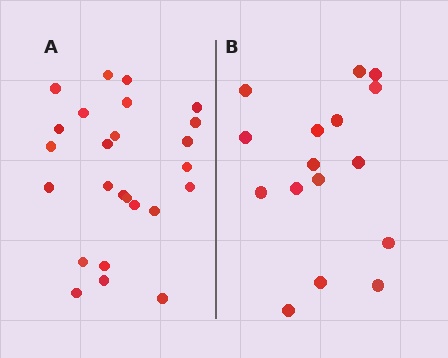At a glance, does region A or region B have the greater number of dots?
Region A (the left region) has more dots.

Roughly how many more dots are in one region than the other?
Region A has roughly 8 or so more dots than region B.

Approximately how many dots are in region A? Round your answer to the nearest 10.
About 20 dots. (The exact count is 25, which rounds to 20.)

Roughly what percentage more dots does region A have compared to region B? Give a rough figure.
About 55% more.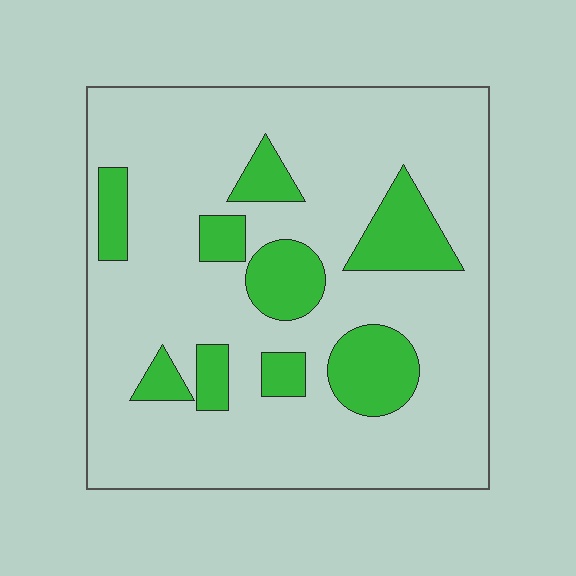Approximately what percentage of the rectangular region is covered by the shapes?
Approximately 20%.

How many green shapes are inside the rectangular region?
9.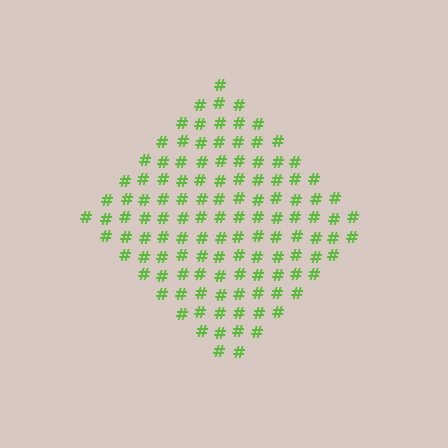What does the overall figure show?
The overall figure shows a diamond.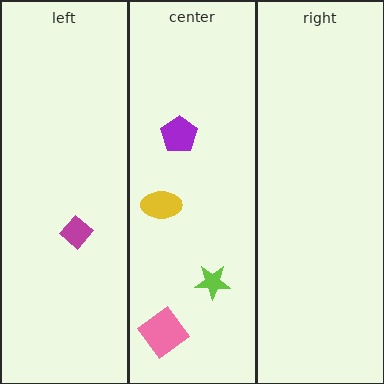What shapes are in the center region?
The pink diamond, the yellow ellipse, the purple pentagon, the lime star.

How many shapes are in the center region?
4.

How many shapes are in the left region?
1.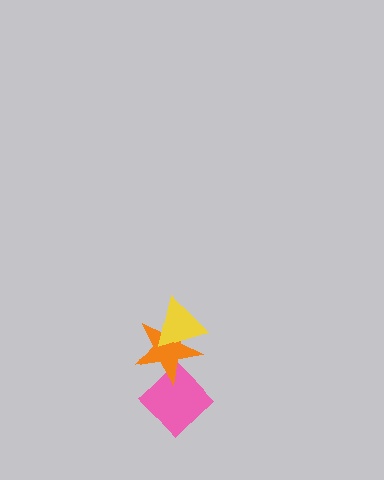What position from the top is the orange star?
The orange star is 2nd from the top.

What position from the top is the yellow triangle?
The yellow triangle is 1st from the top.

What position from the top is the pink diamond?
The pink diamond is 3rd from the top.